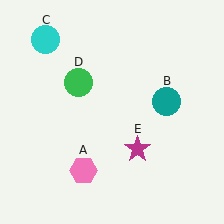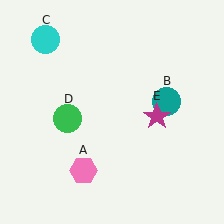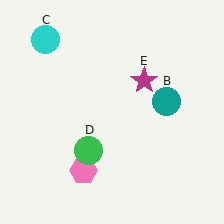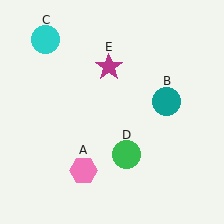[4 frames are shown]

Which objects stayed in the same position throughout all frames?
Pink hexagon (object A) and teal circle (object B) and cyan circle (object C) remained stationary.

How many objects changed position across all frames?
2 objects changed position: green circle (object D), magenta star (object E).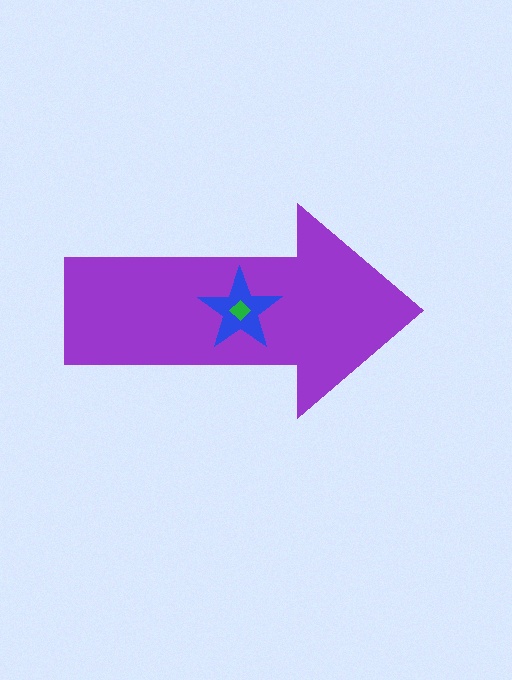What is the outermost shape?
The purple arrow.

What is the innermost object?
The green diamond.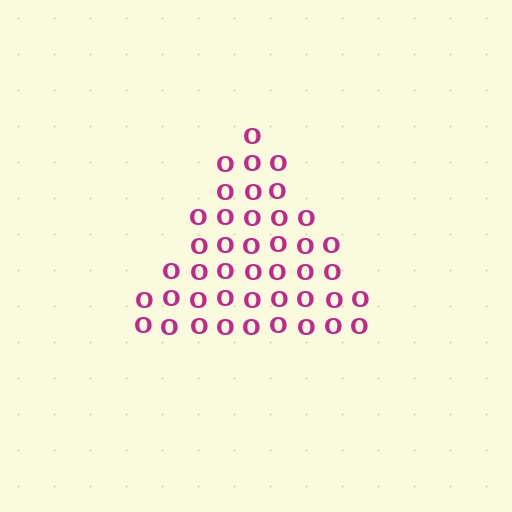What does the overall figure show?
The overall figure shows a triangle.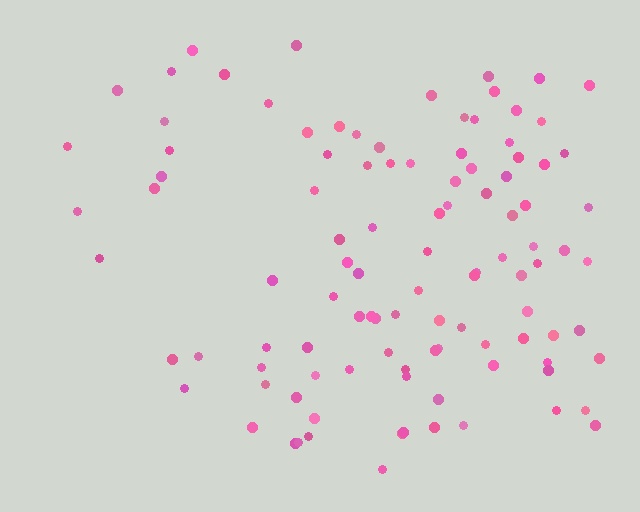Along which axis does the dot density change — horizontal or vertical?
Horizontal.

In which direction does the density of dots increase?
From left to right, with the right side densest.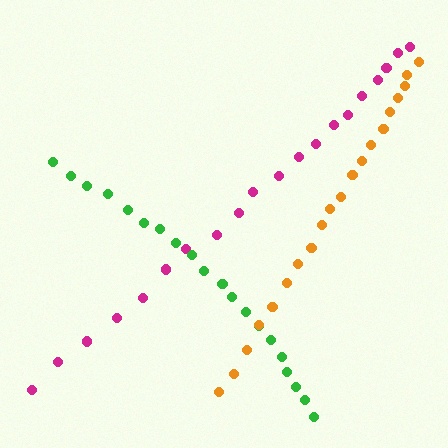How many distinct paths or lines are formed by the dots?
There are 3 distinct paths.